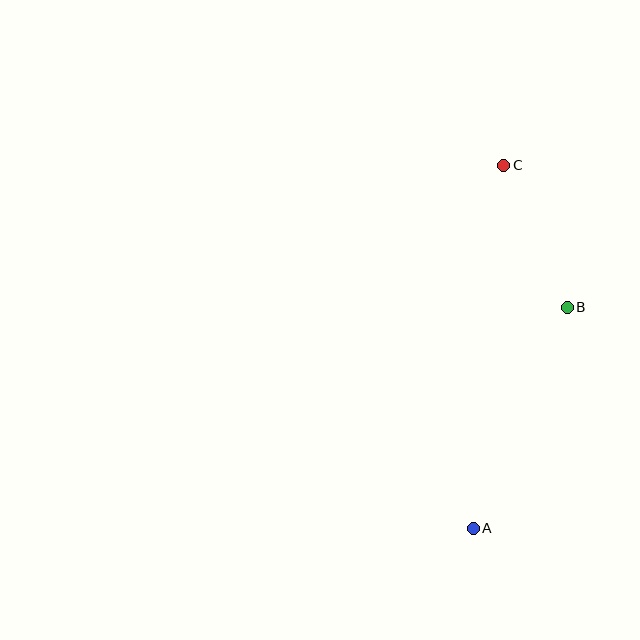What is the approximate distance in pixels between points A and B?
The distance between A and B is approximately 240 pixels.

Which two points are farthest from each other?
Points A and C are farthest from each other.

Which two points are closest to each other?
Points B and C are closest to each other.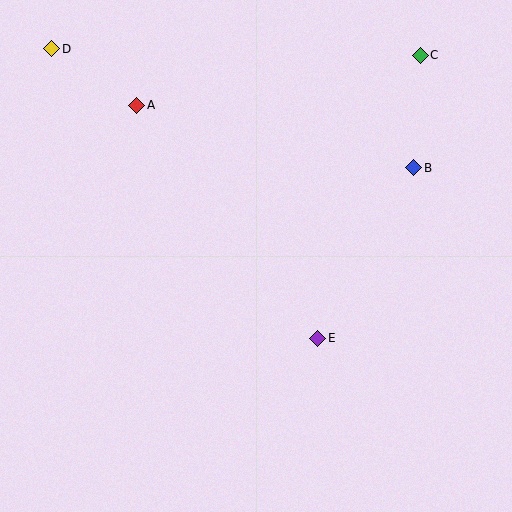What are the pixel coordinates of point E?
Point E is at (318, 338).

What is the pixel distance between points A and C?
The distance between A and C is 288 pixels.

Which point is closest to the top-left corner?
Point D is closest to the top-left corner.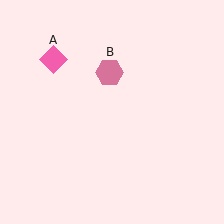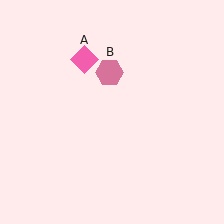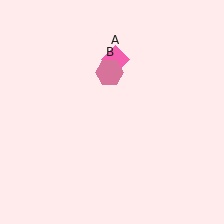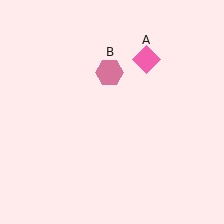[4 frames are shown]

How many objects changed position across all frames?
1 object changed position: pink diamond (object A).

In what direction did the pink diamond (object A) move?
The pink diamond (object A) moved right.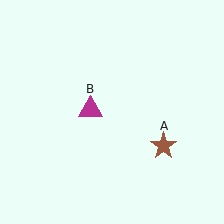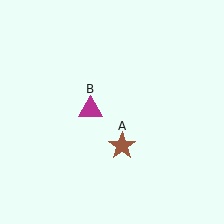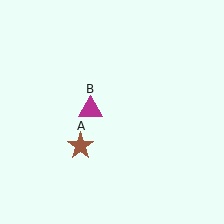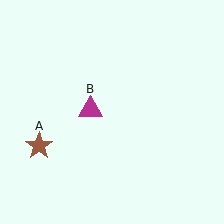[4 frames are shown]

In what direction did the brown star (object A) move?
The brown star (object A) moved left.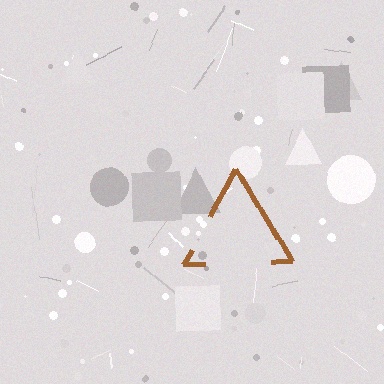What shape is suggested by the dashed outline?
The dashed outline suggests a triangle.